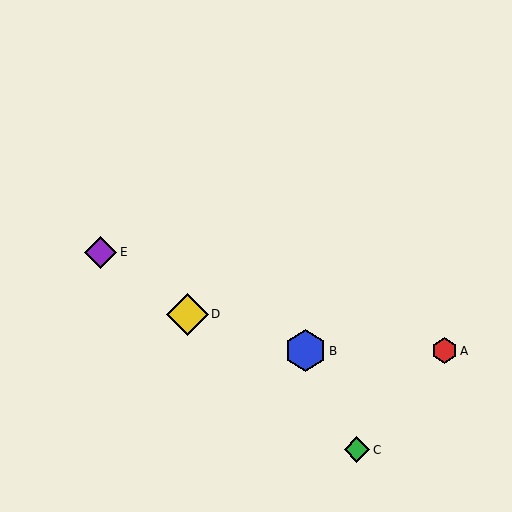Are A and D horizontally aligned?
No, A is at y≈351 and D is at y≈314.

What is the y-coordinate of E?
Object E is at y≈252.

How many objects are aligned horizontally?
2 objects (A, B) are aligned horizontally.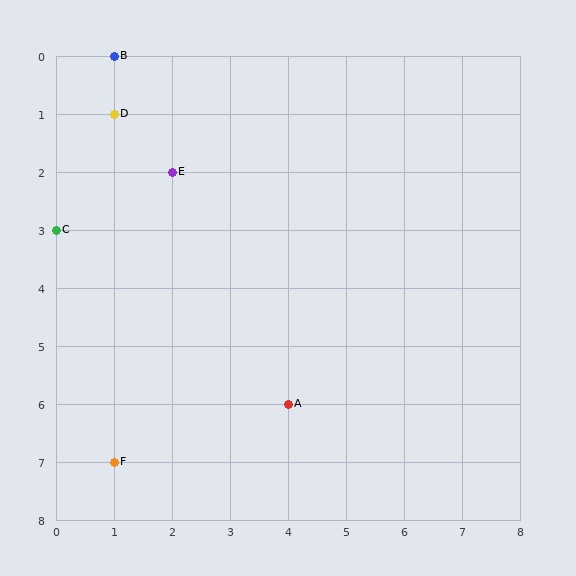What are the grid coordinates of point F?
Point F is at grid coordinates (1, 7).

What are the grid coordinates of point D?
Point D is at grid coordinates (1, 1).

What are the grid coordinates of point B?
Point B is at grid coordinates (1, 0).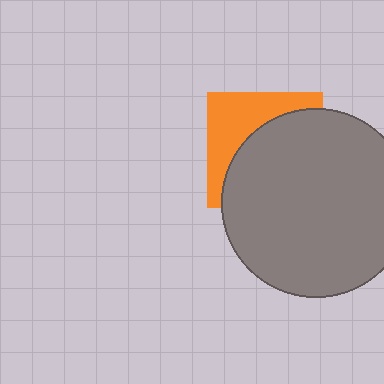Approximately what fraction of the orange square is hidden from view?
Roughly 61% of the orange square is hidden behind the gray circle.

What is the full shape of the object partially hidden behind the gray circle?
The partially hidden object is an orange square.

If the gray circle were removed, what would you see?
You would see the complete orange square.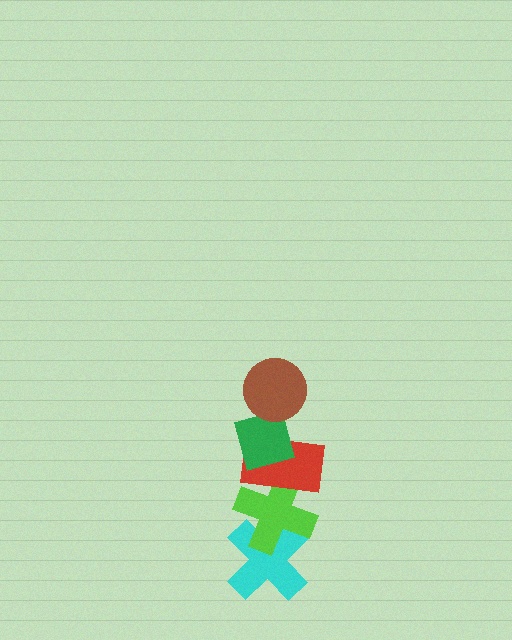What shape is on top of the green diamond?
The brown circle is on top of the green diamond.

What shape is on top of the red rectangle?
The green diamond is on top of the red rectangle.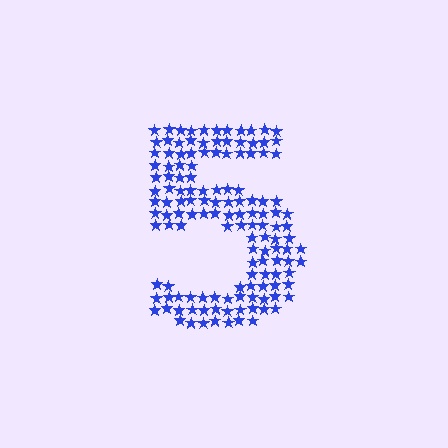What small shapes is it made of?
It is made of small stars.